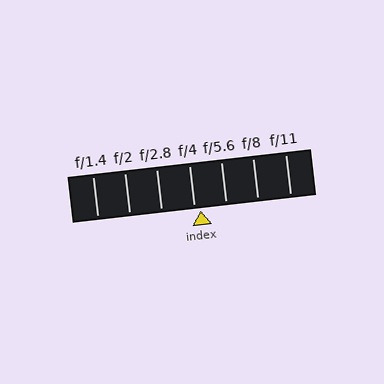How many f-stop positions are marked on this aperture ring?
There are 7 f-stop positions marked.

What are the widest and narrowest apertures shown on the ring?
The widest aperture shown is f/1.4 and the narrowest is f/11.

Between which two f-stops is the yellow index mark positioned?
The index mark is between f/4 and f/5.6.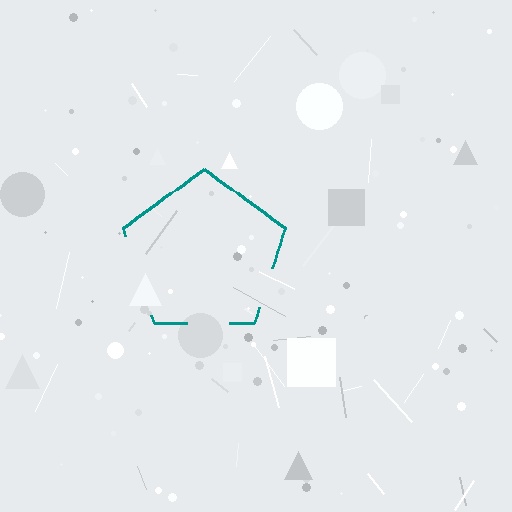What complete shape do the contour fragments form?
The contour fragments form a pentagon.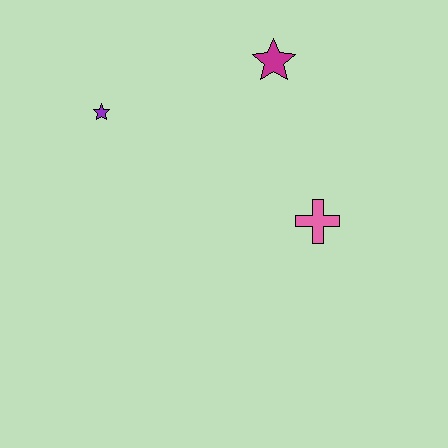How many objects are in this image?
There are 3 objects.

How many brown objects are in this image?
There are no brown objects.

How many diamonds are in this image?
There are no diamonds.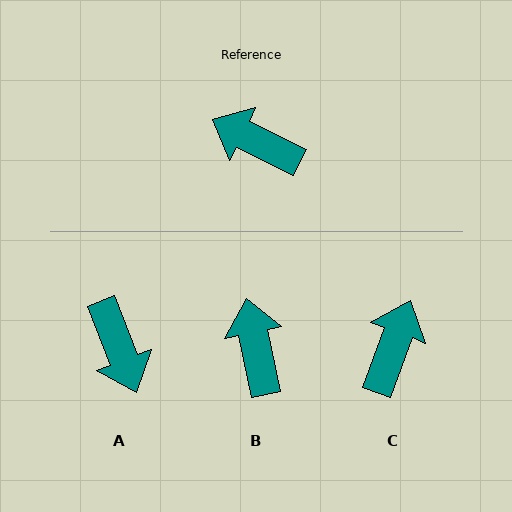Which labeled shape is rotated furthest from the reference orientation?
A, about 138 degrees away.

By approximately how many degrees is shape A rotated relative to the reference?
Approximately 138 degrees counter-clockwise.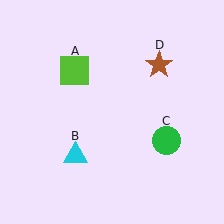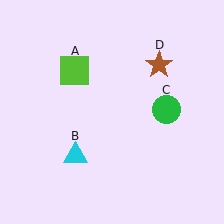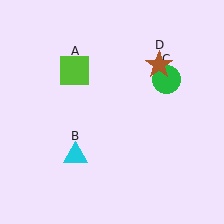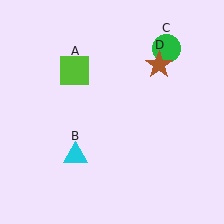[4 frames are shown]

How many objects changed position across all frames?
1 object changed position: green circle (object C).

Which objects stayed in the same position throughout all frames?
Lime square (object A) and cyan triangle (object B) and brown star (object D) remained stationary.